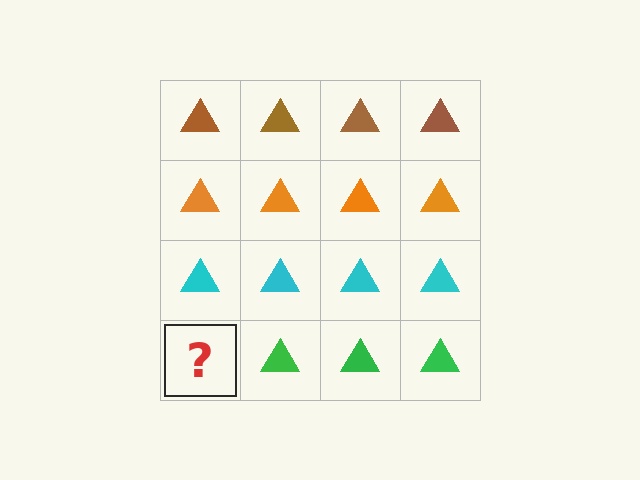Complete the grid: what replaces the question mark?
The question mark should be replaced with a green triangle.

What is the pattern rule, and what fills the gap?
The rule is that each row has a consistent color. The gap should be filled with a green triangle.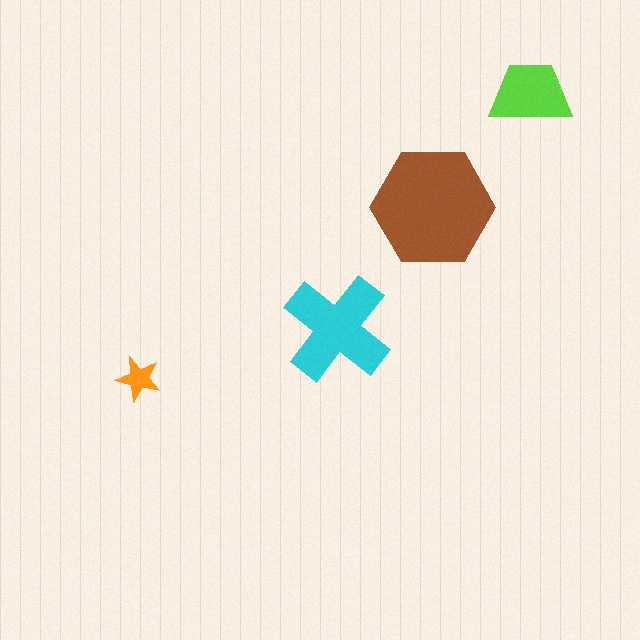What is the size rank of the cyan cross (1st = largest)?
2nd.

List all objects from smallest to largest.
The orange star, the lime trapezoid, the cyan cross, the brown hexagon.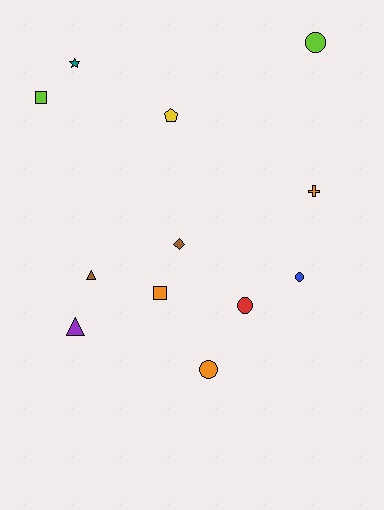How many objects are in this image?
There are 12 objects.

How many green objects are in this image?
There are no green objects.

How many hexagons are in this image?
There are no hexagons.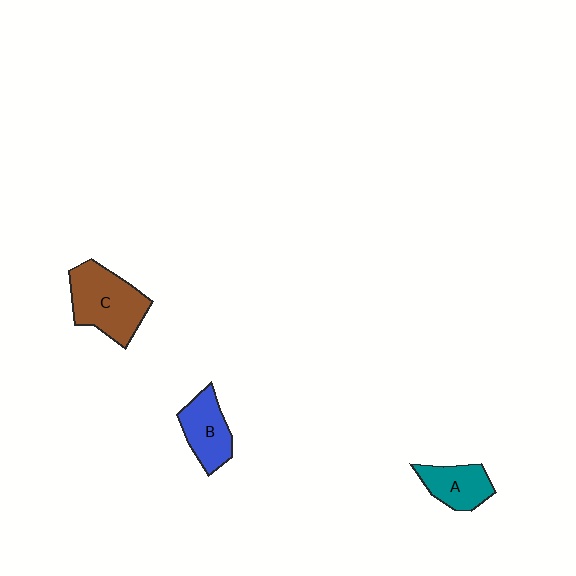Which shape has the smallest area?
Shape A (teal).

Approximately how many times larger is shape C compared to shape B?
Approximately 1.5 times.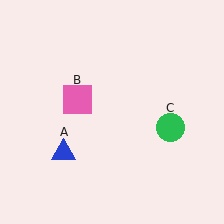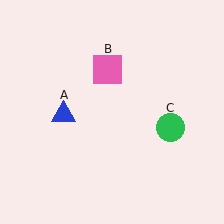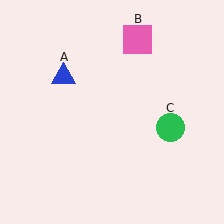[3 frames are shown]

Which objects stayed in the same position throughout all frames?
Green circle (object C) remained stationary.